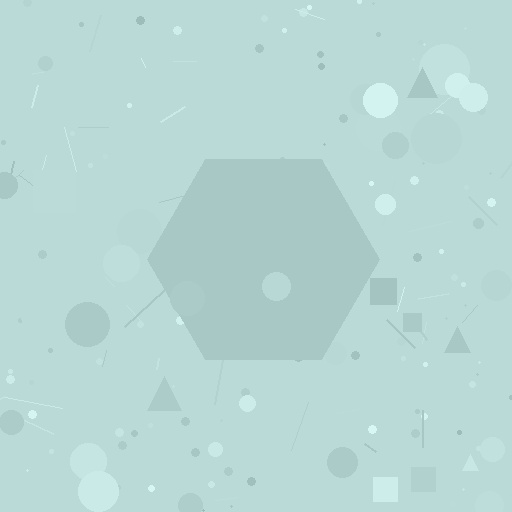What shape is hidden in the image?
A hexagon is hidden in the image.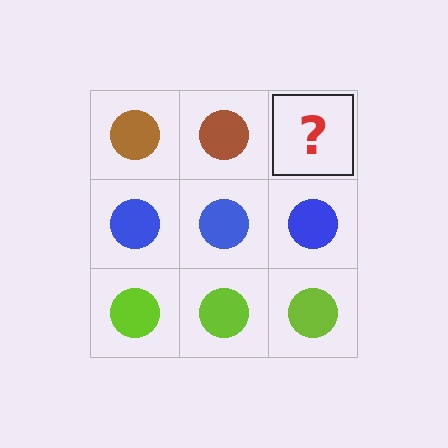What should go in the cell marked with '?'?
The missing cell should contain a brown circle.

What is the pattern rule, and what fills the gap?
The rule is that each row has a consistent color. The gap should be filled with a brown circle.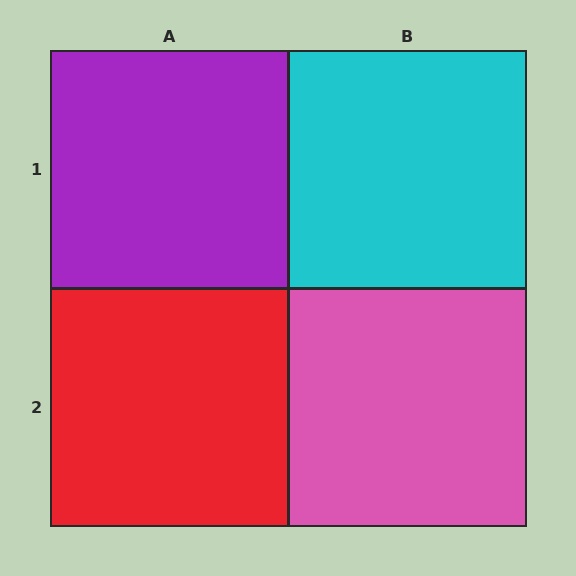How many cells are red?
1 cell is red.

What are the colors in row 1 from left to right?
Purple, cyan.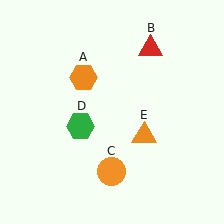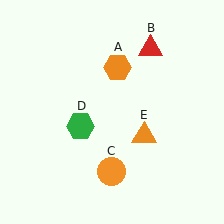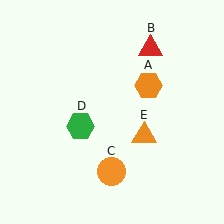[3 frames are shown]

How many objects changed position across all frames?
1 object changed position: orange hexagon (object A).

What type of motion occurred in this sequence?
The orange hexagon (object A) rotated clockwise around the center of the scene.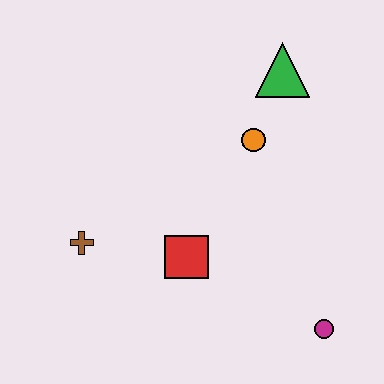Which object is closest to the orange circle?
The green triangle is closest to the orange circle.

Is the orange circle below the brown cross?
No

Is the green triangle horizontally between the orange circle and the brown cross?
No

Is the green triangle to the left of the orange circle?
No